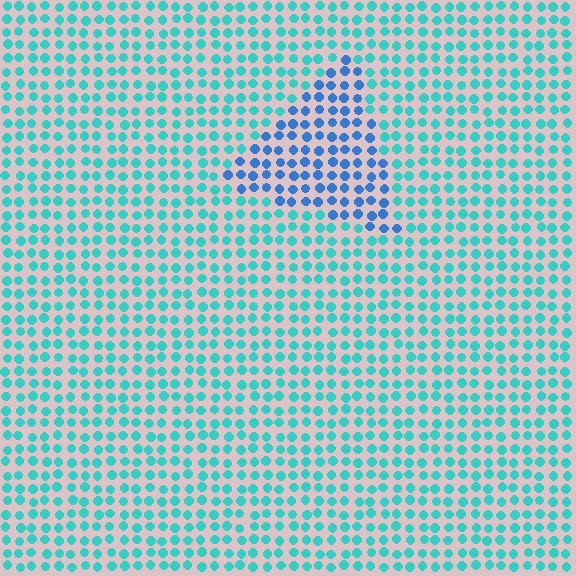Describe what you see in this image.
The image is filled with small cyan elements in a uniform arrangement. A triangle-shaped region is visible where the elements are tinted to a slightly different hue, forming a subtle color boundary.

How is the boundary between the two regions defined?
The boundary is defined purely by a slight shift in hue (about 37 degrees). Spacing, size, and orientation are identical on both sides.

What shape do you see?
I see a triangle.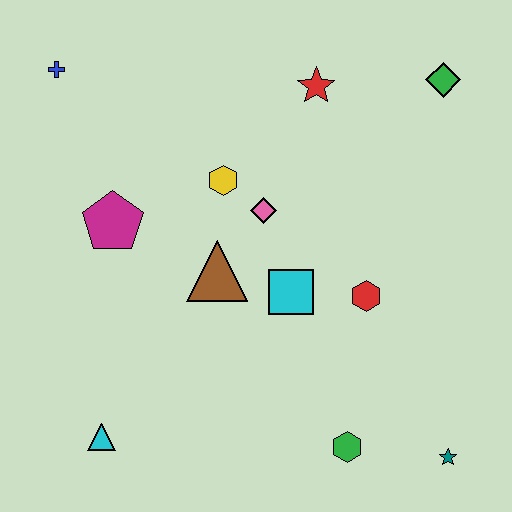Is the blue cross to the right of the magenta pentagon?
No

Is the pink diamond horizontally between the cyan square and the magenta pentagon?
Yes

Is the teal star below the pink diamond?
Yes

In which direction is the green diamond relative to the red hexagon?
The green diamond is above the red hexagon.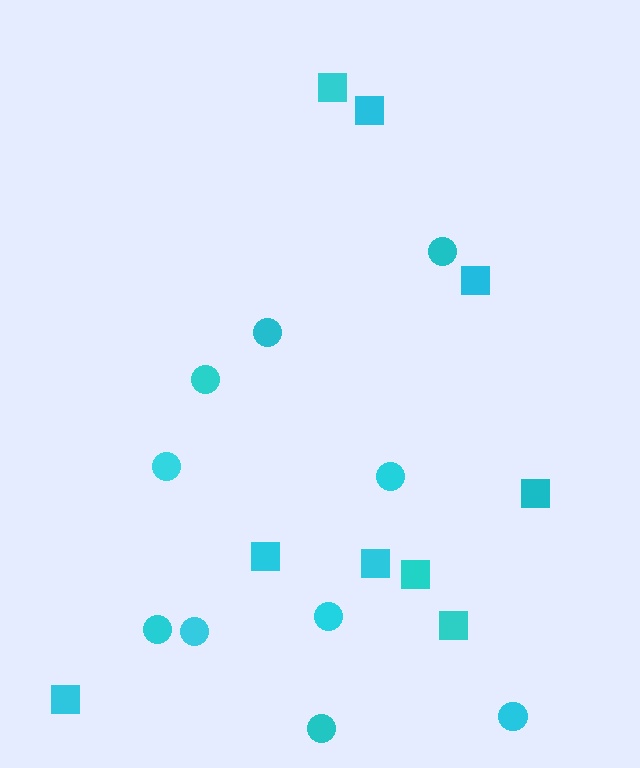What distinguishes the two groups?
There are 2 groups: one group of circles (10) and one group of squares (9).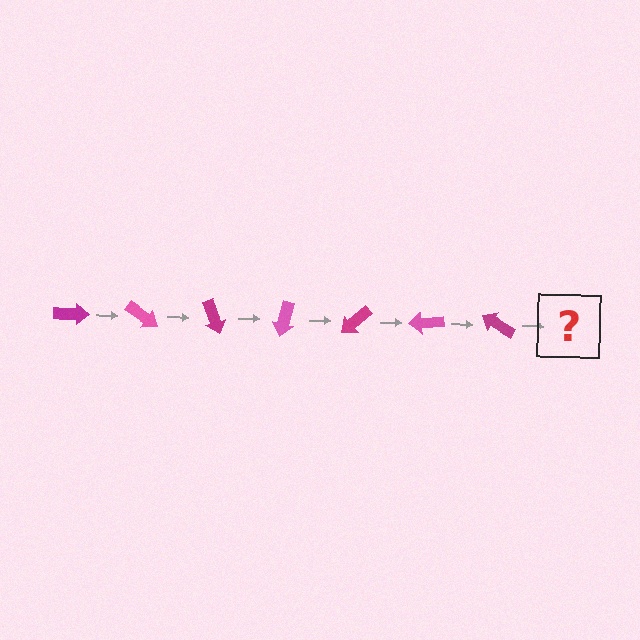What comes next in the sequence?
The next element should be a pink arrow, rotated 245 degrees from the start.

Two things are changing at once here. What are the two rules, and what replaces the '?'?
The two rules are that it rotates 35 degrees each step and the color cycles through magenta and pink. The '?' should be a pink arrow, rotated 245 degrees from the start.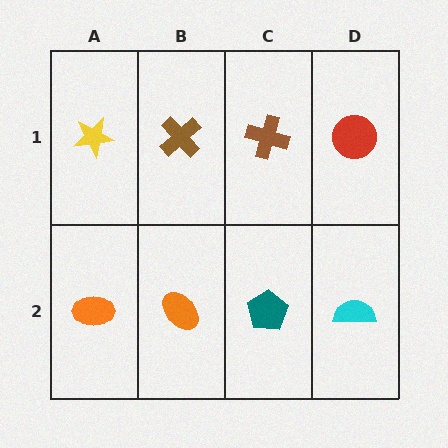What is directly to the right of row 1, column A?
A brown cross.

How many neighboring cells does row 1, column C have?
3.